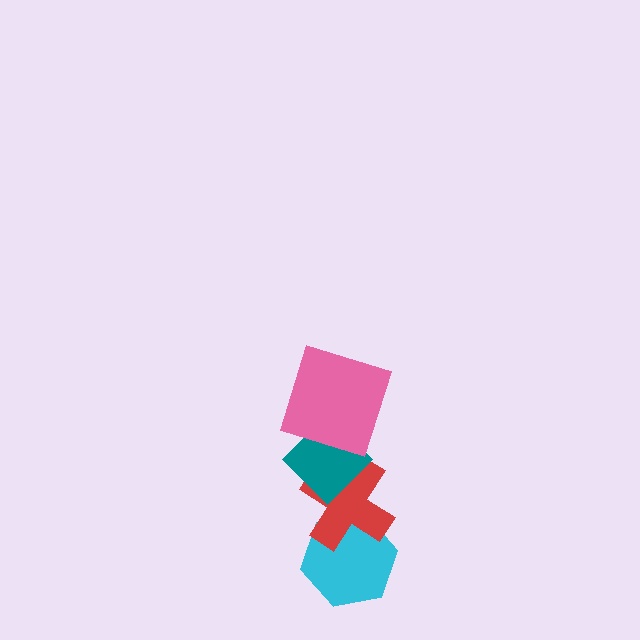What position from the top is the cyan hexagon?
The cyan hexagon is 4th from the top.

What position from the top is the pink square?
The pink square is 1st from the top.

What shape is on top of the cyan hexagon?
The red cross is on top of the cyan hexagon.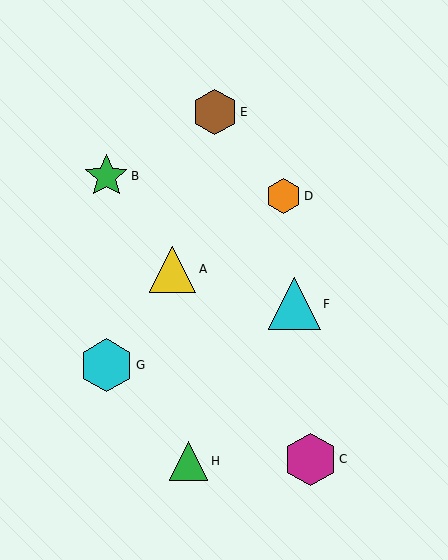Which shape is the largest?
The cyan hexagon (labeled G) is the largest.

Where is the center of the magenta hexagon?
The center of the magenta hexagon is at (310, 459).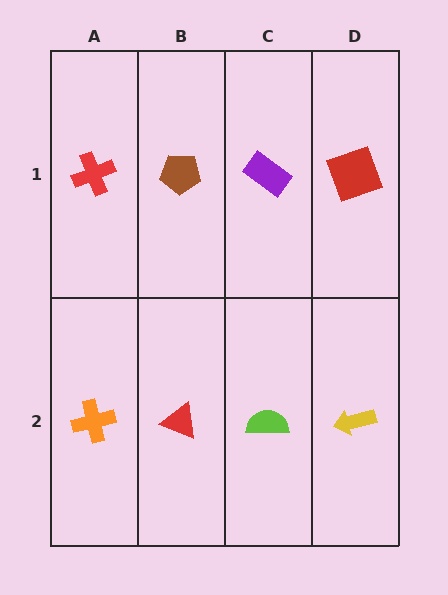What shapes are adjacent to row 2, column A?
A red cross (row 1, column A), a red triangle (row 2, column B).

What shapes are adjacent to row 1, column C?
A lime semicircle (row 2, column C), a brown pentagon (row 1, column B), a red square (row 1, column D).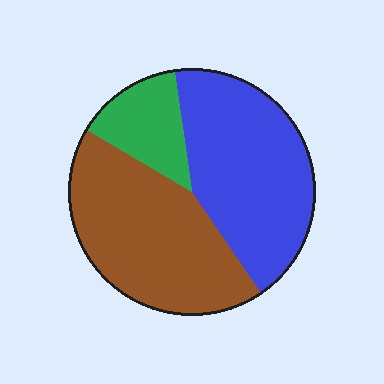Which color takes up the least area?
Green, at roughly 15%.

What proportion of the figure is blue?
Blue covers about 45% of the figure.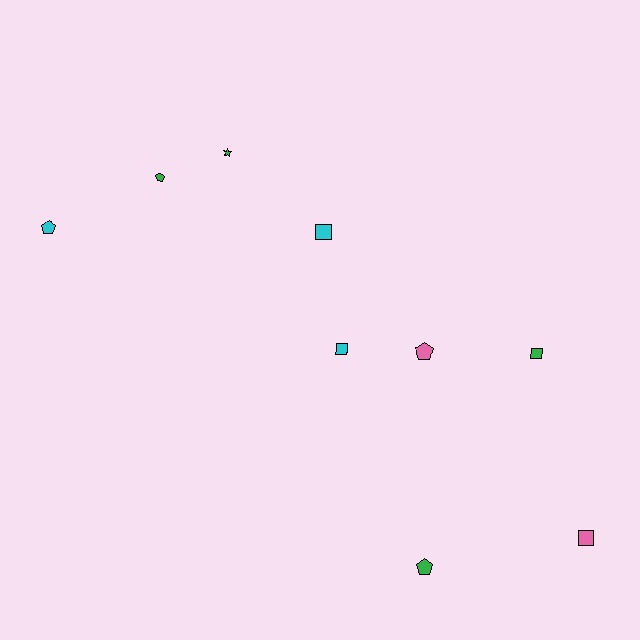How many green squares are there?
There is 1 green square.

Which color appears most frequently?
Green, with 4 objects.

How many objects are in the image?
There are 9 objects.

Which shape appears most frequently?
Square, with 4 objects.